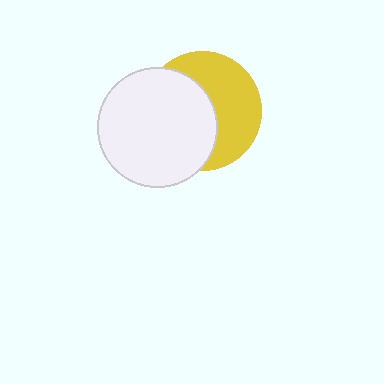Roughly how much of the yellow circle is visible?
About half of it is visible (roughly 49%).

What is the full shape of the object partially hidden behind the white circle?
The partially hidden object is a yellow circle.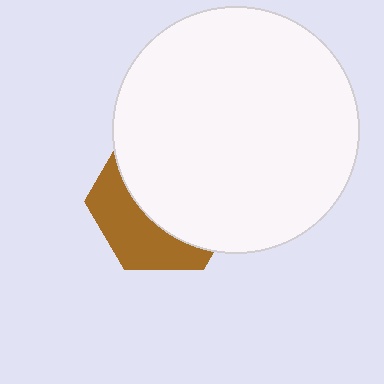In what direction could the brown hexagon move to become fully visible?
The brown hexagon could move toward the lower-left. That would shift it out from behind the white circle entirely.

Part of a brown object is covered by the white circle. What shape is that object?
It is a hexagon.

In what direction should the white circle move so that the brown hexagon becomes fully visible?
The white circle should move toward the upper-right. That is the shortest direction to clear the overlap and leave the brown hexagon fully visible.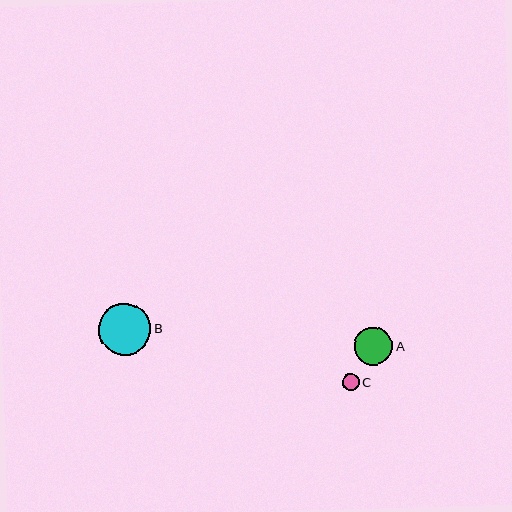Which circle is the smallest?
Circle C is the smallest with a size of approximately 17 pixels.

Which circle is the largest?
Circle B is the largest with a size of approximately 52 pixels.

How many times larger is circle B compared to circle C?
Circle B is approximately 3.0 times the size of circle C.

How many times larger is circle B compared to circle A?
Circle B is approximately 1.4 times the size of circle A.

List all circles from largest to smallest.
From largest to smallest: B, A, C.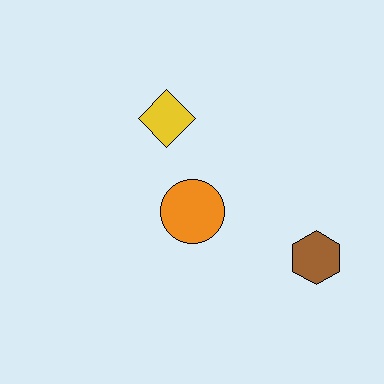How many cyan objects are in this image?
There are no cyan objects.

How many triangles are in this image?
There are no triangles.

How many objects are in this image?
There are 3 objects.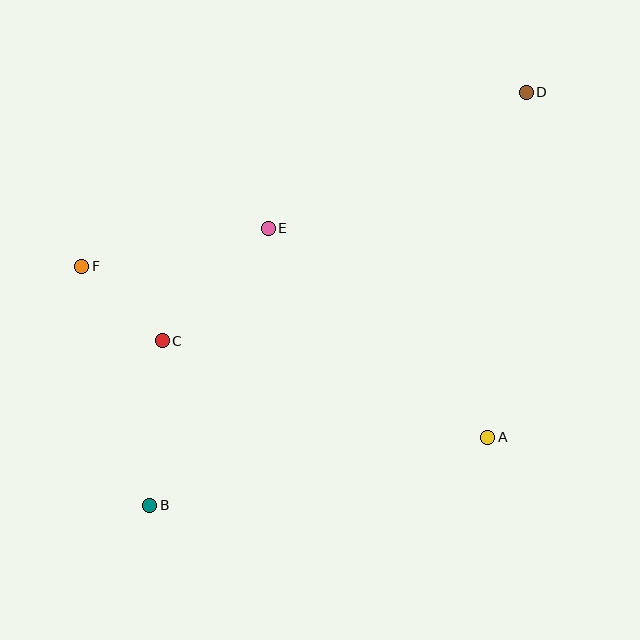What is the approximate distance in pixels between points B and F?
The distance between B and F is approximately 248 pixels.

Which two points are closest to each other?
Points C and F are closest to each other.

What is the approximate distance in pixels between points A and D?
The distance between A and D is approximately 347 pixels.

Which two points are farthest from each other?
Points B and D are farthest from each other.